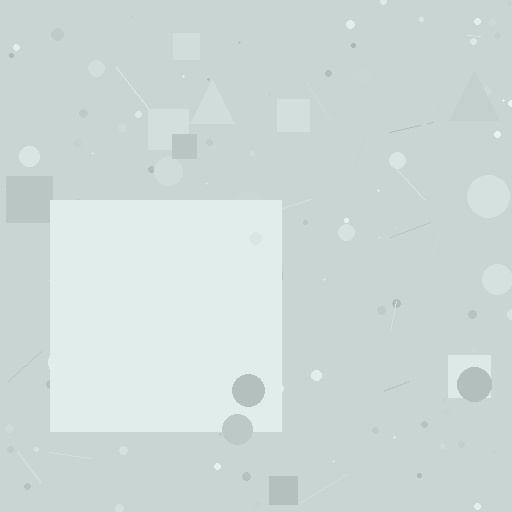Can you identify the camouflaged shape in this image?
The camouflaged shape is a square.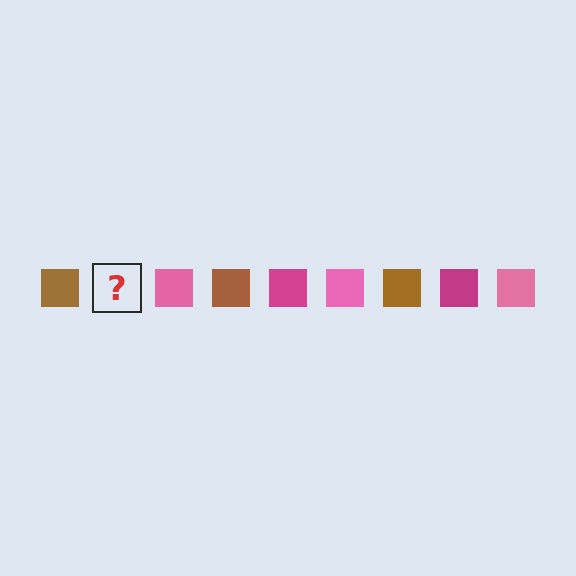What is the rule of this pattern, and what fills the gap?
The rule is that the pattern cycles through brown, magenta, pink squares. The gap should be filled with a magenta square.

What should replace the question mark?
The question mark should be replaced with a magenta square.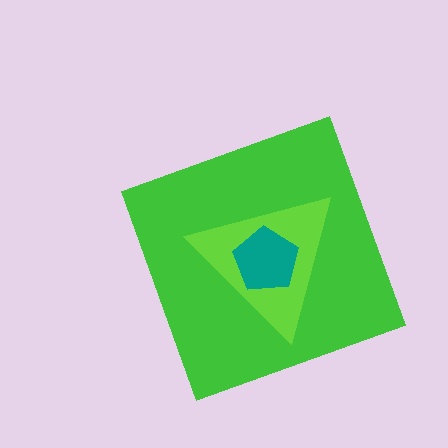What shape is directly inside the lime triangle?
The teal pentagon.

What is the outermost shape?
The green diamond.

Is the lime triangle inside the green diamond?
Yes.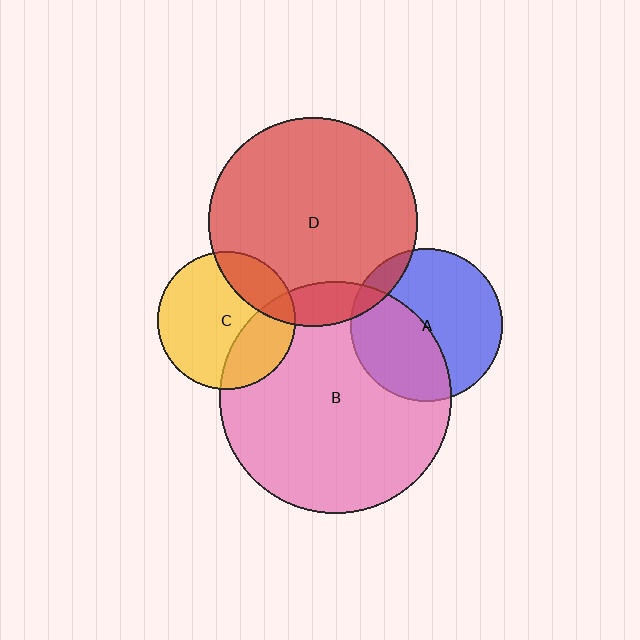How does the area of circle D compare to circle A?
Approximately 1.9 times.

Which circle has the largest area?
Circle B (pink).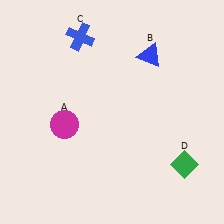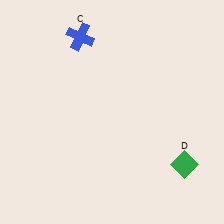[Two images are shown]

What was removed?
The magenta circle (A), the blue triangle (B) were removed in Image 2.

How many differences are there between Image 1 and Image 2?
There are 2 differences between the two images.